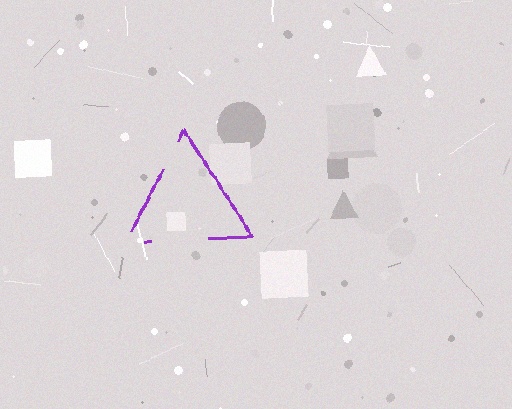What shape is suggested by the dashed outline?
The dashed outline suggests a triangle.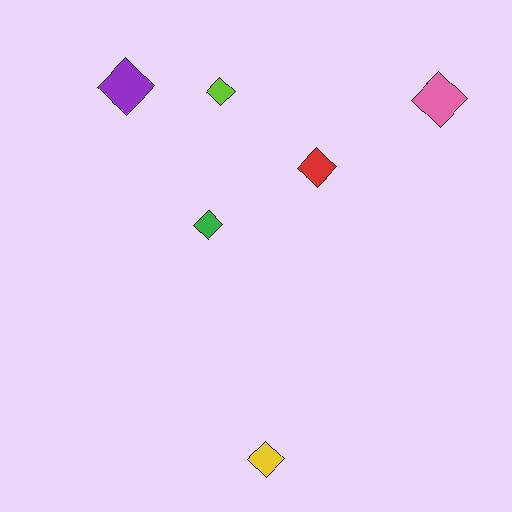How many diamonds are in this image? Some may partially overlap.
There are 6 diamonds.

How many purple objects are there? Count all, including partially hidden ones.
There is 1 purple object.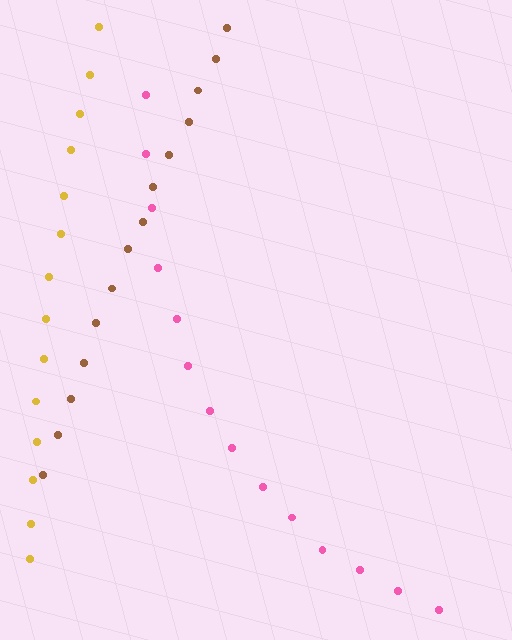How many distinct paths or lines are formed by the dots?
There are 3 distinct paths.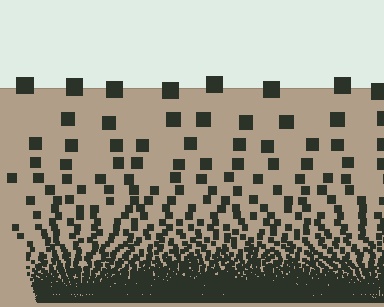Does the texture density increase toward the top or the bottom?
Density increases toward the bottom.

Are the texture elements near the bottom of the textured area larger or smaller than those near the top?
Smaller. The gradient is inverted — elements near the bottom are smaller and denser.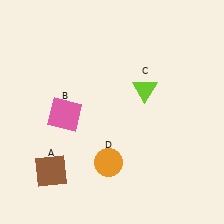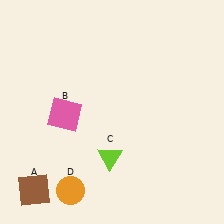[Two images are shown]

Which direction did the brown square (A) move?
The brown square (A) moved down.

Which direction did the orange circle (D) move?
The orange circle (D) moved left.